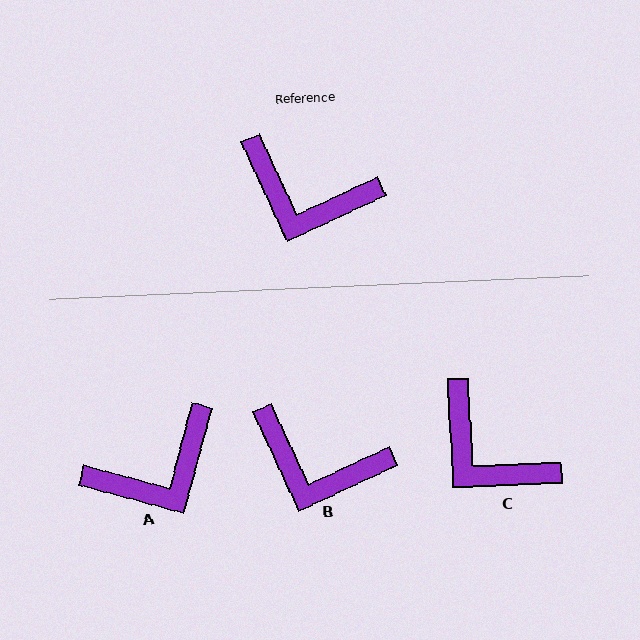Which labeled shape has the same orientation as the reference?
B.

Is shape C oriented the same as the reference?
No, it is off by about 22 degrees.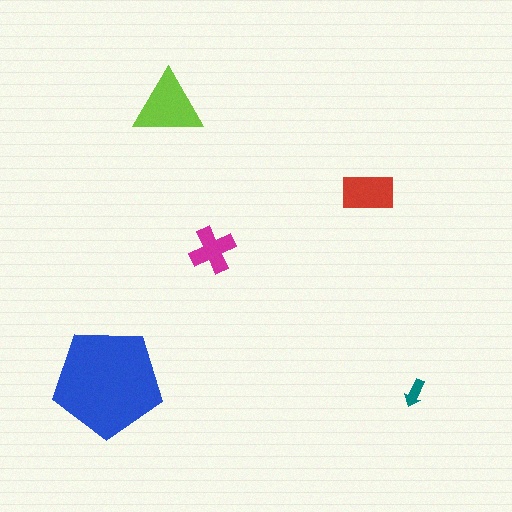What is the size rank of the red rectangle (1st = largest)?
3rd.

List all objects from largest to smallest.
The blue pentagon, the lime triangle, the red rectangle, the magenta cross, the teal arrow.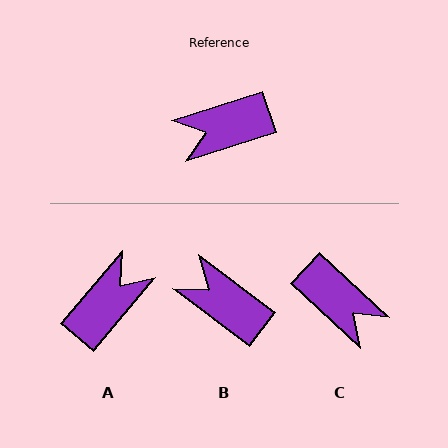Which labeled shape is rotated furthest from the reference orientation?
A, about 148 degrees away.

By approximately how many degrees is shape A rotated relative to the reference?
Approximately 148 degrees clockwise.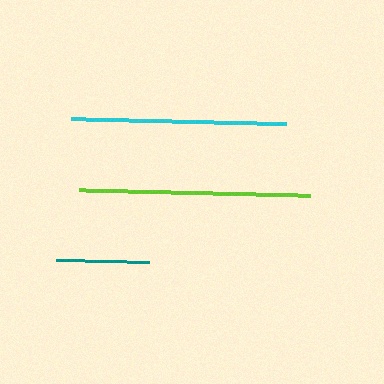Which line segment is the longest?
The lime line is the longest at approximately 231 pixels.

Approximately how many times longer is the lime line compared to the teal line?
The lime line is approximately 2.5 times the length of the teal line.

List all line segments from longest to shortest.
From longest to shortest: lime, cyan, teal.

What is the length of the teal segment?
The teal segment is approximately 94 pixels long.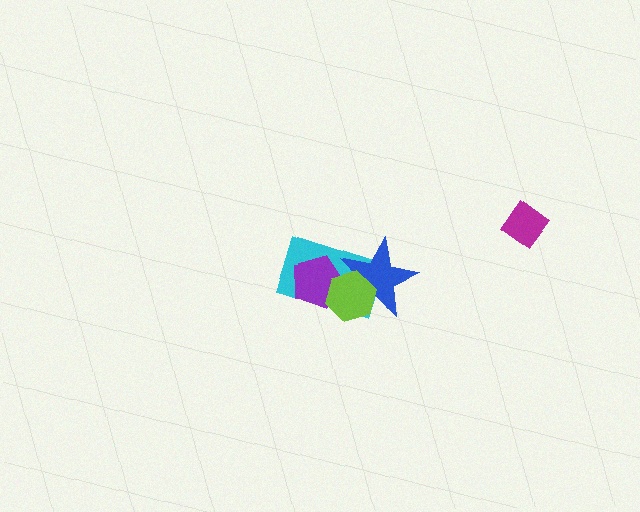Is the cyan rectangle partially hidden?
Yes, it is partially covered by another shape.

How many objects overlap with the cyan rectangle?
3 objects overlap with the cyan rectangle.